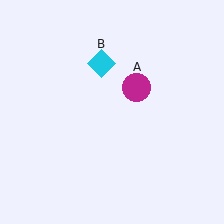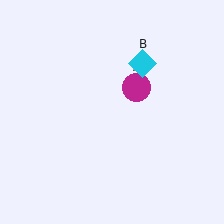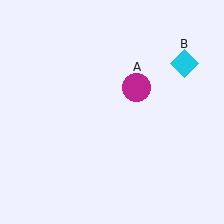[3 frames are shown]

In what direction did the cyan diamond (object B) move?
The cyan diamond (object B) moved right.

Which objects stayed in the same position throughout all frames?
Magenta circle (object A) remained stationary.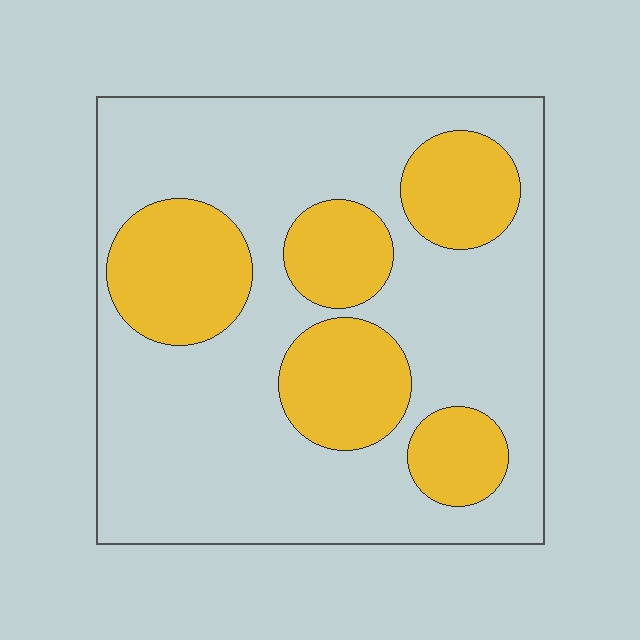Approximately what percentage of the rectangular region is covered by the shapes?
Approximately 30%.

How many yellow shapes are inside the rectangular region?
5.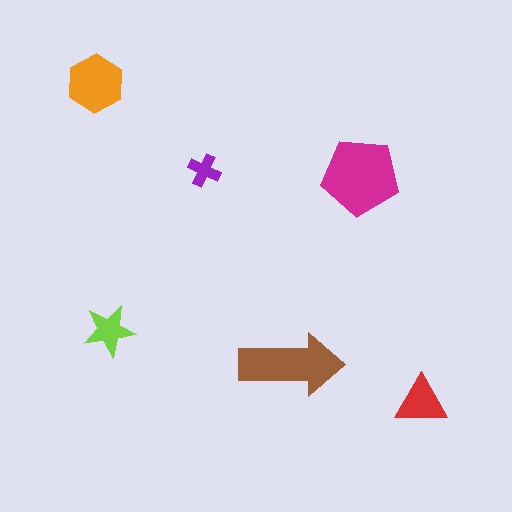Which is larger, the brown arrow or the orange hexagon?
The brown arrow.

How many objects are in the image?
There are 6 objects in the image.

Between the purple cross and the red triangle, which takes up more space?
The red triangle.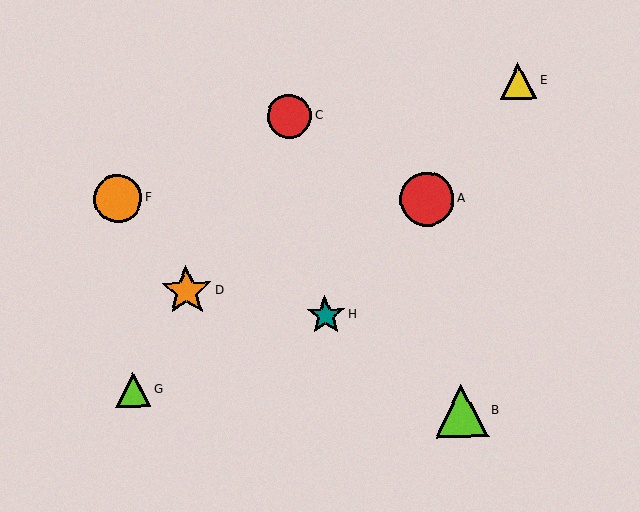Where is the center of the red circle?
The center of the red circle is at (289, 116).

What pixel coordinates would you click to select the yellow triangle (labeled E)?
Click at (518, 81) to select the yellow triangle E.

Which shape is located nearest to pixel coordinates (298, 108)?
The red circle (labeled C) at (289, 116) is nearest to that location.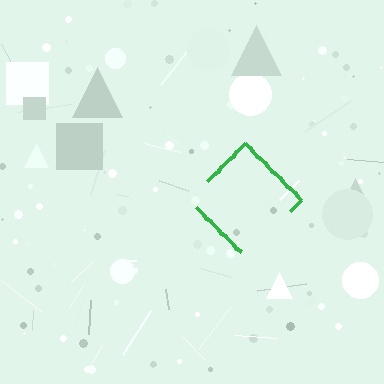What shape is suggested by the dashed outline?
The dashed outline suggests a diamond.